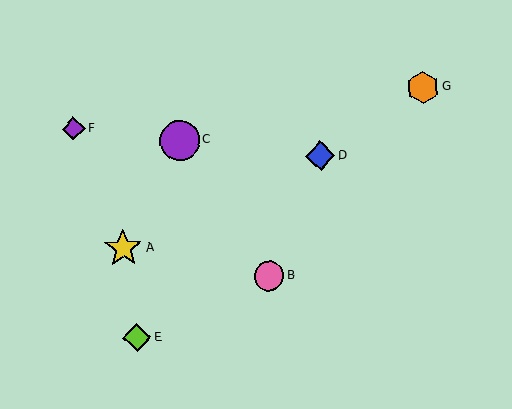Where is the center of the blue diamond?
The center of the blue diamond is at (320, 156).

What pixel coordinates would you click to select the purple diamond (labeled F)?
Click at (74, 129) to select the purple diamond F.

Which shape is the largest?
The purple circle (labeled C) is the largest.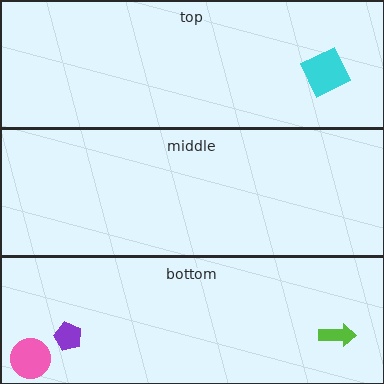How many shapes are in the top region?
1.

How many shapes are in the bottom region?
3.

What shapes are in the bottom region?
The purple pentagon, the pink circle, the lime arrow.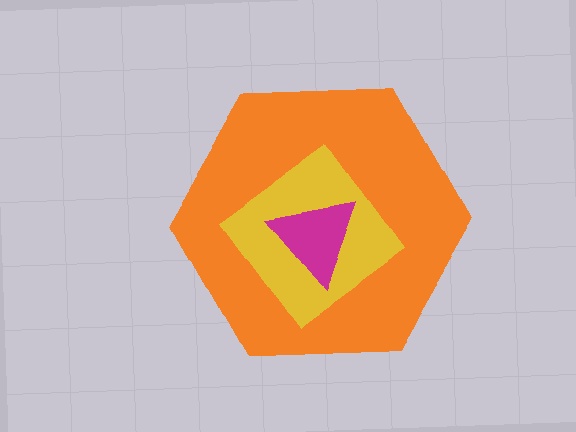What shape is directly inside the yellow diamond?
The magenta triangle.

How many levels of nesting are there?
3.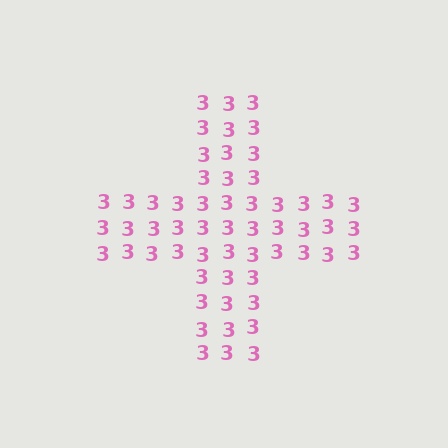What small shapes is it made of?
It is made of small digit 3's.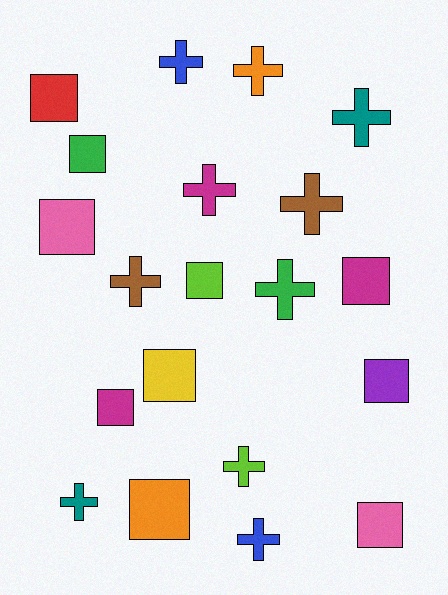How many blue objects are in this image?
There are 2 blue objects.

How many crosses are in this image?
There are 10 crosses.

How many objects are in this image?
There are 20 objects.